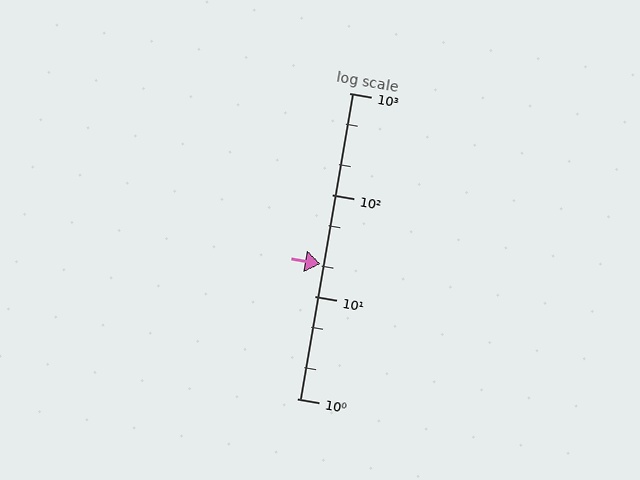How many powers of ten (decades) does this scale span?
The scale spans 3 decades, from 1 to 1000.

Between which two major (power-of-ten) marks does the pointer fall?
The pointer is between 10 and 100.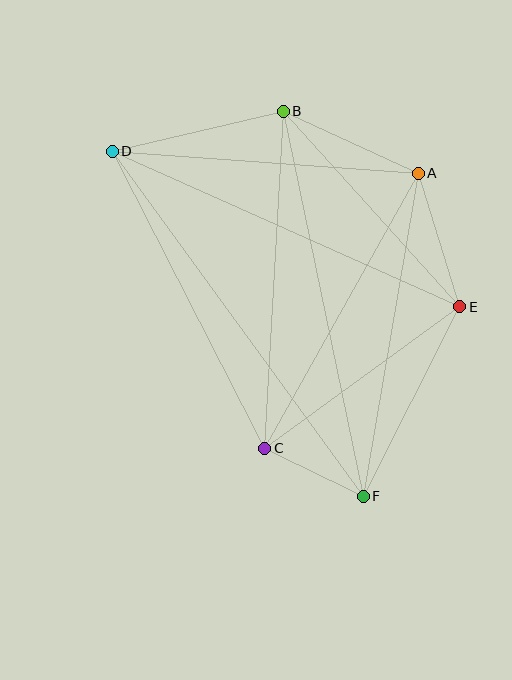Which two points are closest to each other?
Points C and F are closest to each other.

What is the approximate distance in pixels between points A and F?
The distance between A and F is approximately 327 pixels.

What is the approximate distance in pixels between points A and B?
The distance between A and B is approximately 149 pixels.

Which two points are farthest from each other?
Points D and F are farthest from each other.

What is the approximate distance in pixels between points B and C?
The distance between B and C is approximately 337 pixels.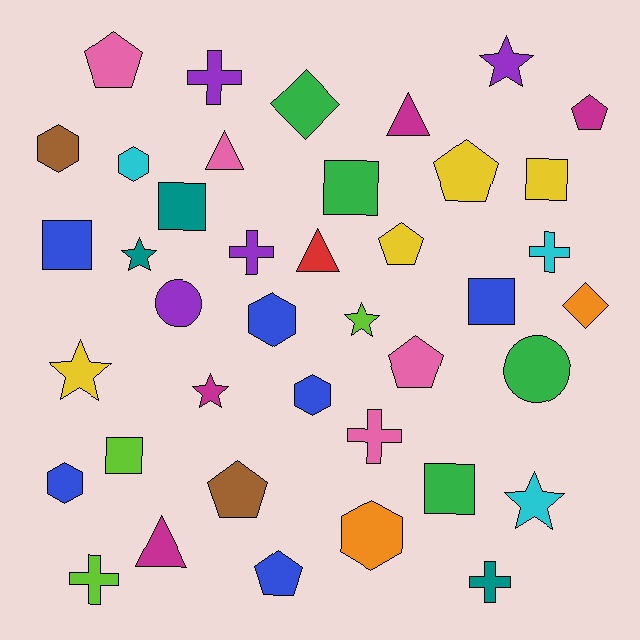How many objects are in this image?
There are 40 objects.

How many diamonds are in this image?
There are 2 diamonds.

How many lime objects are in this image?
There are 3 lime objects.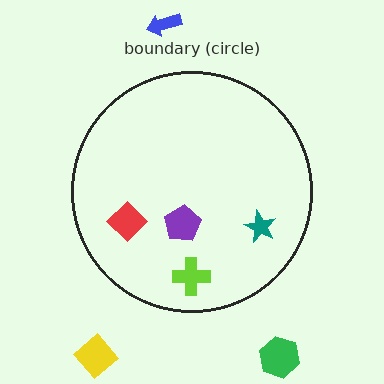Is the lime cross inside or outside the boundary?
Inside.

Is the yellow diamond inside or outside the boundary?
Outside.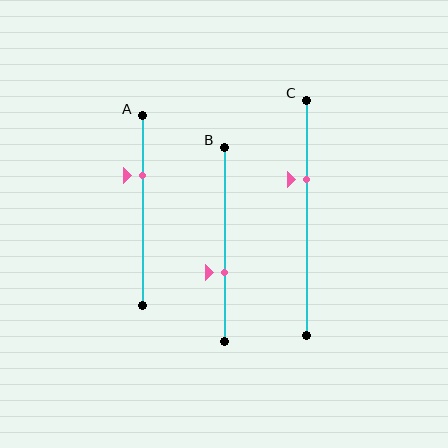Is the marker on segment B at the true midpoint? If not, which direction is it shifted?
No, the marker on segment B is shifted downward by about 15% of the segment length.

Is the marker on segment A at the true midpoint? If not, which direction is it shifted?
No, the marker on segment A is shifted upward by about 18% of the segment length.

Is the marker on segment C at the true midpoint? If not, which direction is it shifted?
No, the marker on segment C is shifted upward by about 16% of the segment length.